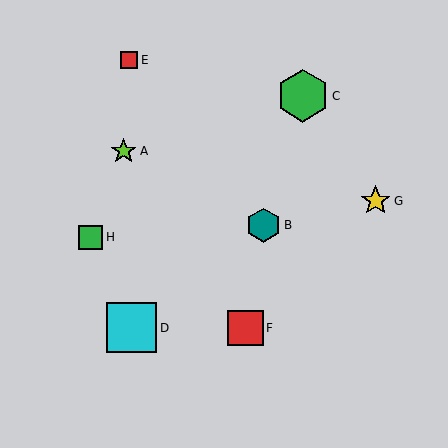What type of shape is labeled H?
Shape H is a green square.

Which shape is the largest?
The green hexagon (labeled C) is the largest.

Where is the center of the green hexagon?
The center of the green hexagon is at (303, 96).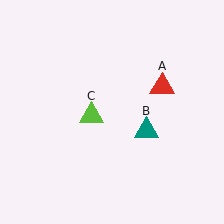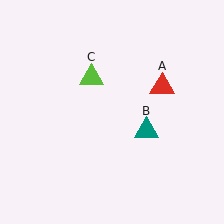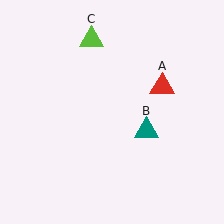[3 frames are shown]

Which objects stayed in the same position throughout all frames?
Red triangle (object A) and teal triangle (object B) remained stationary.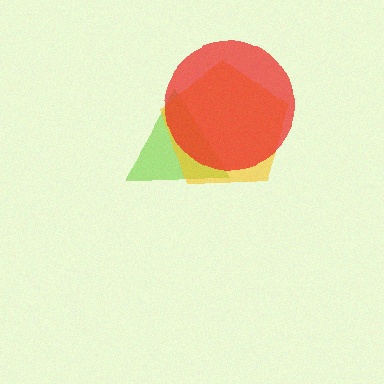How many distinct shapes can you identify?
There are 3 distinct shapes: a lime triangle, a yellow pentagon, a red circle.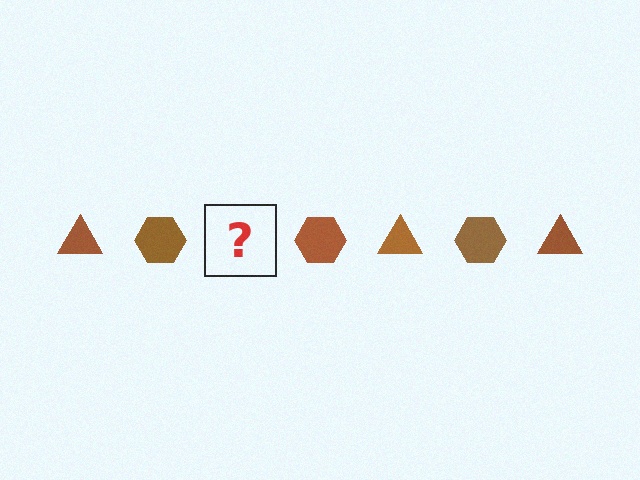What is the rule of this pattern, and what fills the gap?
The rule is that the pattern cycles through triangle, hexagon shapes in brown. The gap should be filled with a brown triangle.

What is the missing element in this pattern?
The missing element is a brown triangle.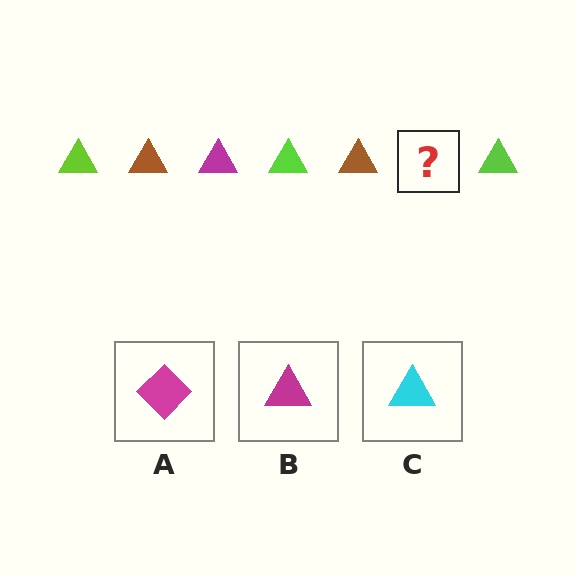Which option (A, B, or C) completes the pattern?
B.